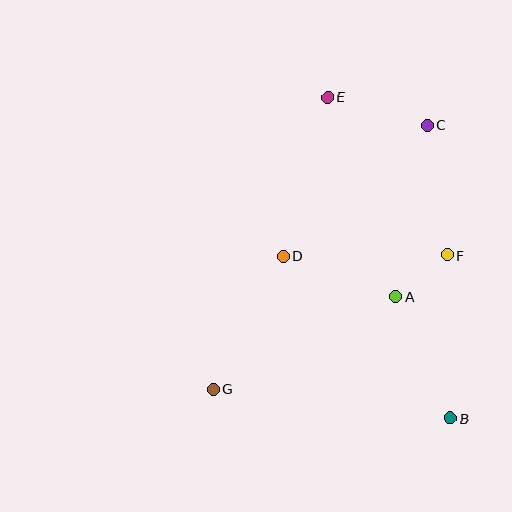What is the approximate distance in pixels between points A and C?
The distance between A and C is approximately 174 pixels.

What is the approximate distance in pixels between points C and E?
The distance between C and E is approximately 103 pixels.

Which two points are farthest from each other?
Points B and E are farthest from each other.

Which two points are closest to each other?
Points A and F are closest to each other.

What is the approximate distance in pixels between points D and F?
The distance between D and F is approximately 164 pixels.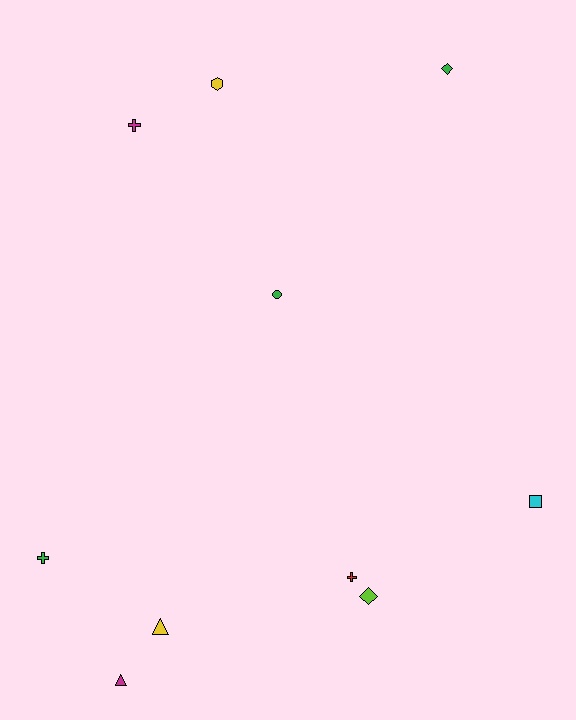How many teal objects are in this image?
There are no teal objects.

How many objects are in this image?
There are 10 objects.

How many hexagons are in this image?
There is 1 hexagon.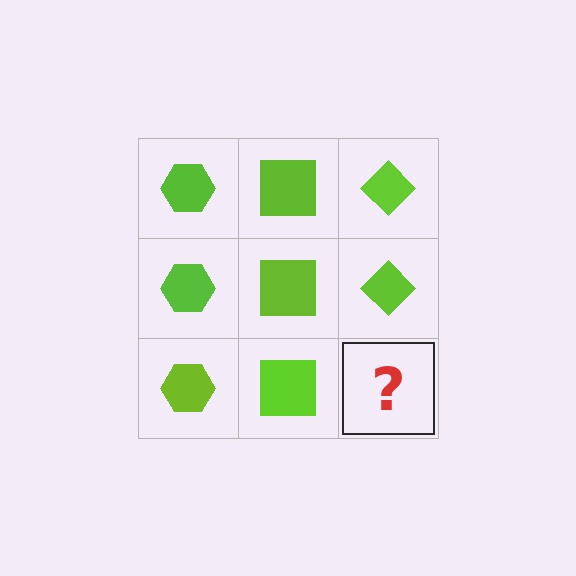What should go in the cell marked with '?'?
The missing cell should contain a lime diamond.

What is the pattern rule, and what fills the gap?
The rule is that each column has a consistent shape. The gap should be filled with a lime diamond.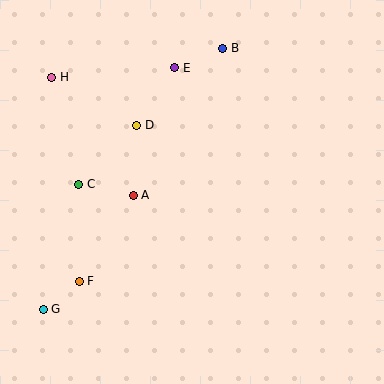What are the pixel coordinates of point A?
Point A is at (133, 195).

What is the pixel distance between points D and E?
The distance between D and E is 69 pixels.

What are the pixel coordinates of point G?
Point G is at (43, 309).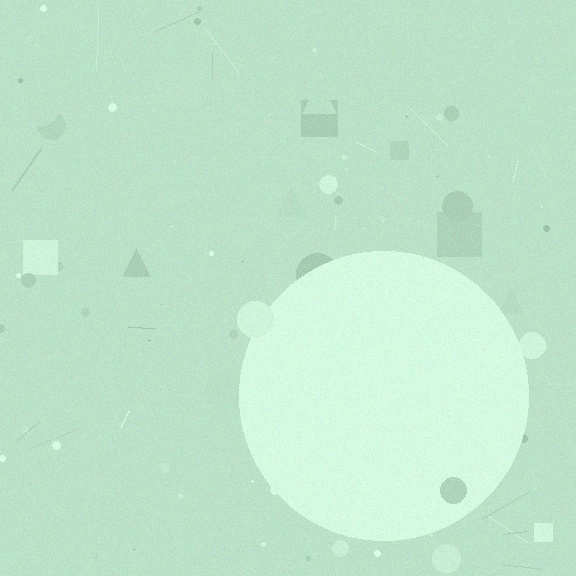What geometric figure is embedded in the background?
A circle is embedded in the background.